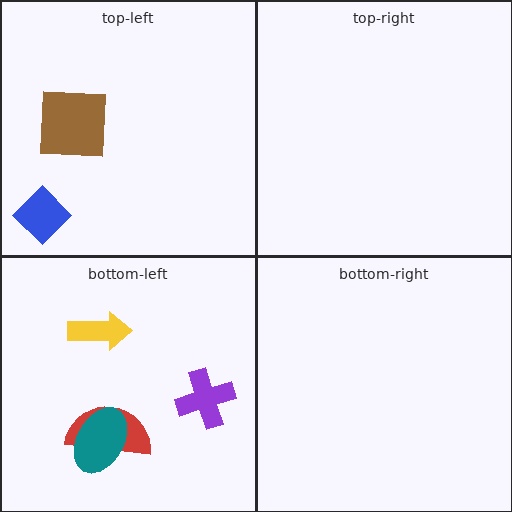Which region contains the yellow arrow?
The bottom-left region.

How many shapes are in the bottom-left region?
4.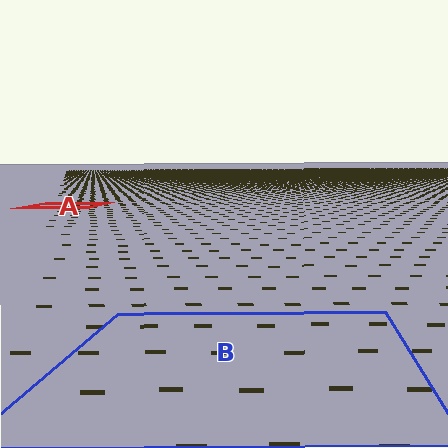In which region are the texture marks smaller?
The texture marks are smaller in region A, because it is farther away.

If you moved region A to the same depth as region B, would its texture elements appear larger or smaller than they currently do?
They would appear larger. At a closer depth, the same texture elements are projected at a bigger on-screen size.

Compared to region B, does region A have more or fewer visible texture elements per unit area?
Region A has more texture elements per unit area — they are packed more densely because it is farther away.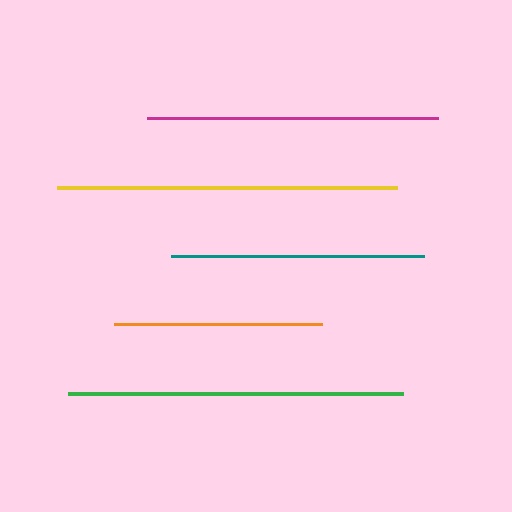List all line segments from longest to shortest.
From longest to shortest: yellow, green, magenta, teal, orange.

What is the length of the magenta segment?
The magenta segment is approximately 291 pixels long.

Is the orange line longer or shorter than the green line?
The green line is longer than the orange line.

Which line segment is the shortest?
The orange line is the shortest at approximately 208 pixels.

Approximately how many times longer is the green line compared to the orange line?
The green line is approximately 1.6 times the length of the orange line.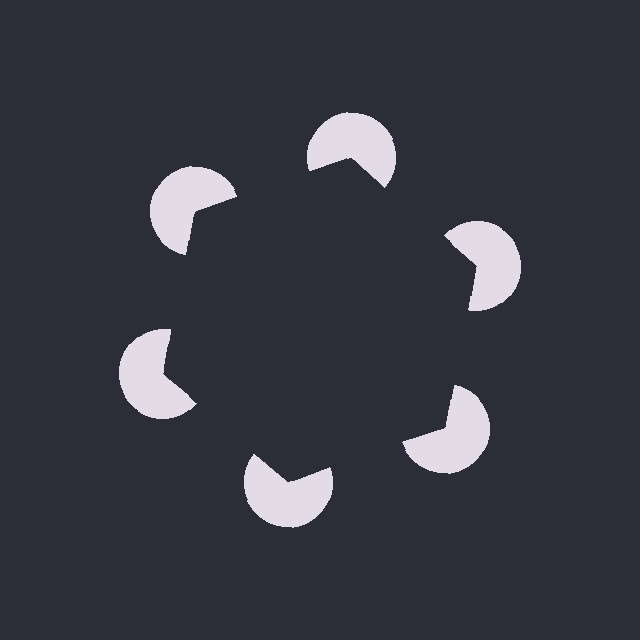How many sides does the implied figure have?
6 sides.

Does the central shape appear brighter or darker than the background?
It typically appears slightly darker than the background, even though no actual brightness change is drawn.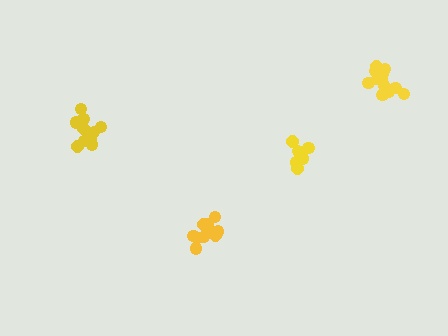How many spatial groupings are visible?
There are 4 spatial groupings.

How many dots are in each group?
Group 1: 10 dots, Group 2: 13 dots, Group 3: 11 dots, Group 4: 9 dots (43 total).